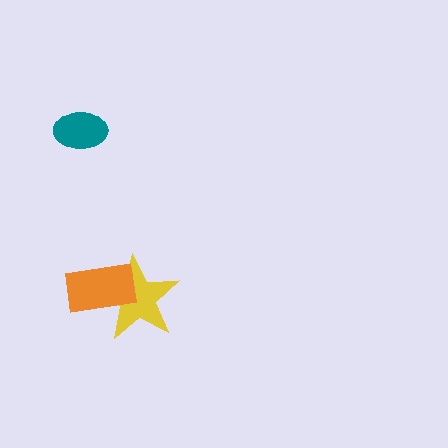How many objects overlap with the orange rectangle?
1 object overlaps with the orange rectangle.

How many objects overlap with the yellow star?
1 object overlaps with the yellow star.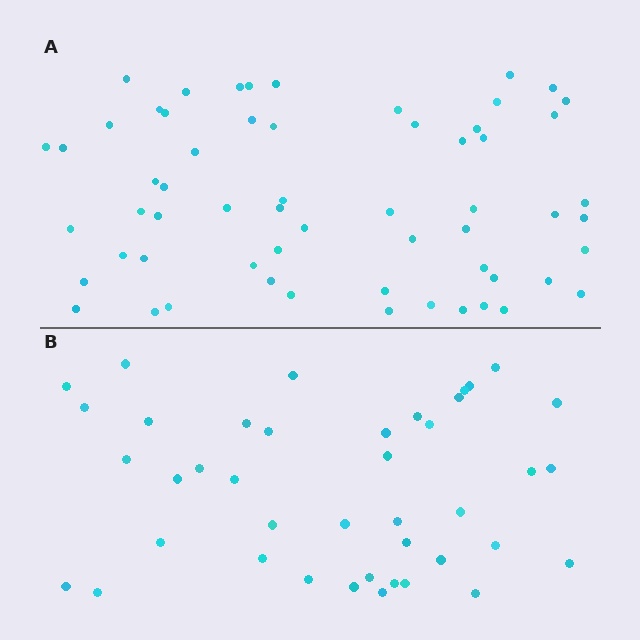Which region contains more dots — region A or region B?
Region A (the top region) has more dots.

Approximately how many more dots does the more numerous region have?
Region A has approximately 20 more dots than region B.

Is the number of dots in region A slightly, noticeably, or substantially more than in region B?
Region A has substantially more. The ratio is roughly 1.5 to 1.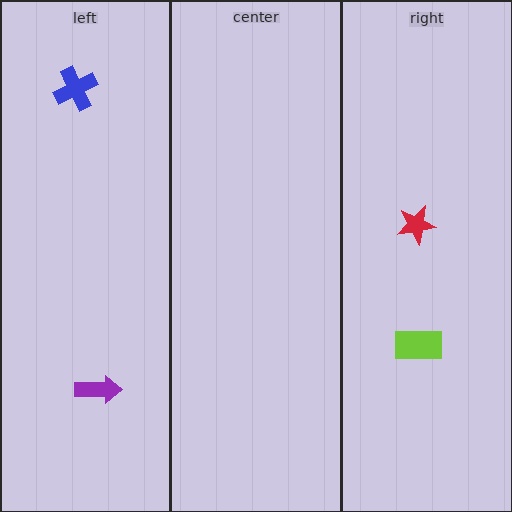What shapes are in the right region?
The lime rectangle, the red star.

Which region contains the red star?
The right region.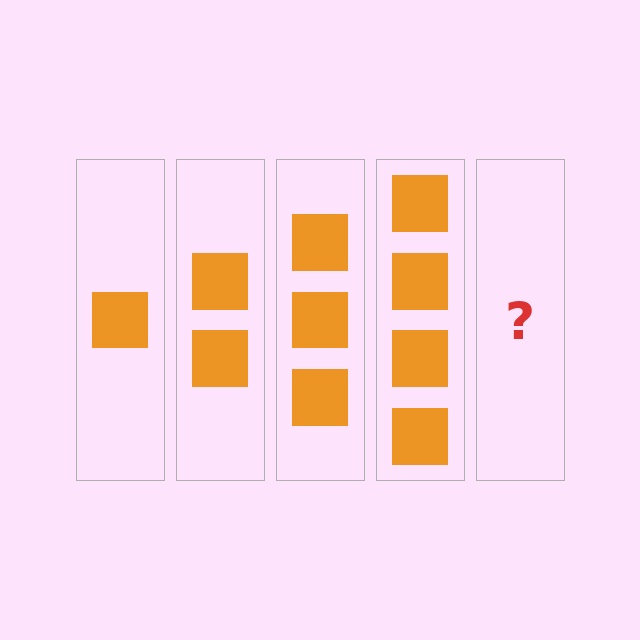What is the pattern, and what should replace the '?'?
The pattern is that each step adds one more square. The '?' should be 5 squares.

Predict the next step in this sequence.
The next step is 5 squares.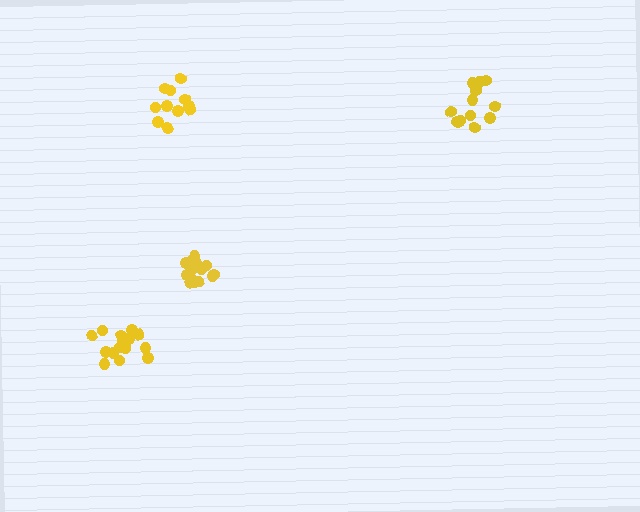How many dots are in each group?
Group 1: 16 dots, Group 2: 11 dots, Group 3: 14 dots, Group 4: 12 dots (53 total).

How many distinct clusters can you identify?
There are 4 distinct clusters.